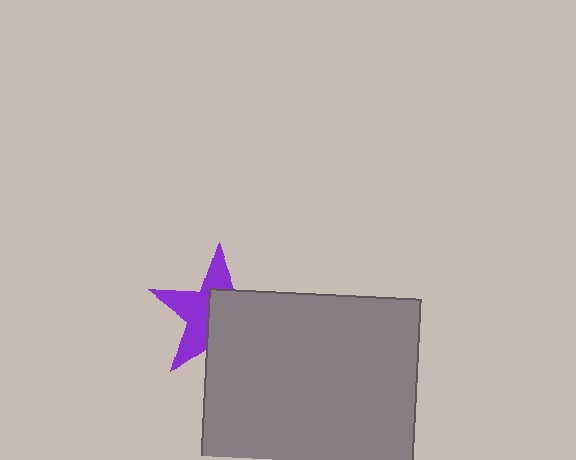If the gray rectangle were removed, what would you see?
You would see the complete purple star.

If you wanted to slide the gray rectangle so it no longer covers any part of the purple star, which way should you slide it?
Slide it toward the lower-right — that is the most direct way to separate the two shapes.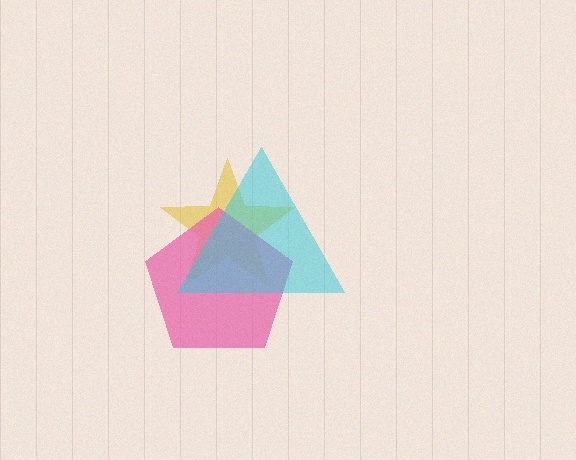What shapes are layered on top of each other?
The layered shapes are: a yellow star, a pink pentagon, a cyan triangle.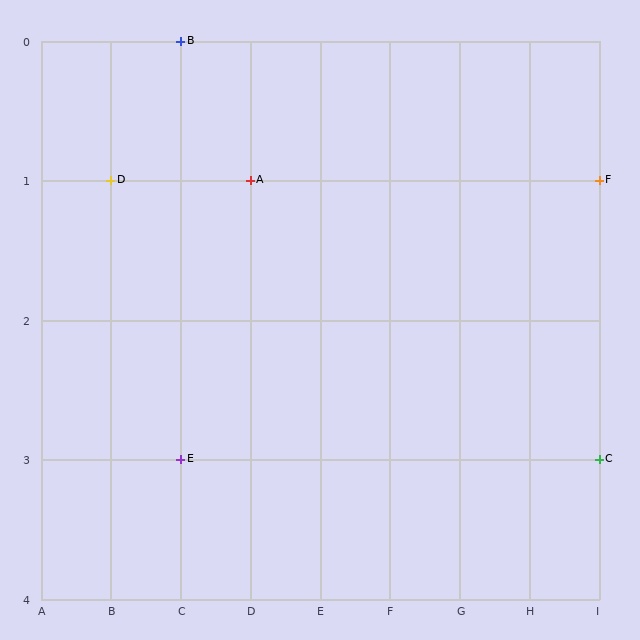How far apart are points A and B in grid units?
Points A and B are 1 column and 1 row apart (about 1.4 grid units diagonally).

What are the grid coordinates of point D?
Point D is at grid coordinates (B, 1).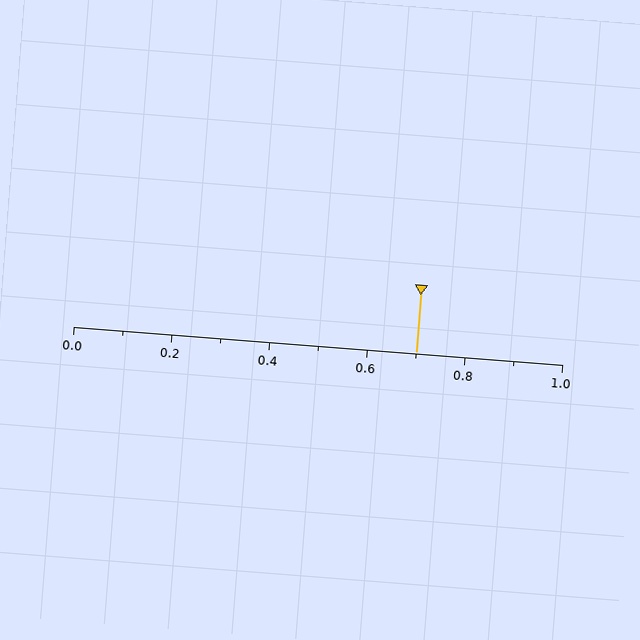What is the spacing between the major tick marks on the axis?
The major ticks are spaced 0.2 apart.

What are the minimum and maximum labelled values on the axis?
The axis runs from 0.0 to 1.0.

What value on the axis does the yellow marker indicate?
The marker indicates approximately 0.7.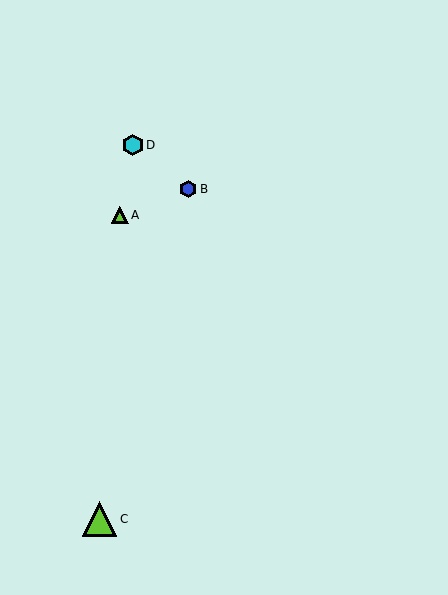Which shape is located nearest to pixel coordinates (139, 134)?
The cyan hexagon (labeled D) at (133, 145) is nearest to that location.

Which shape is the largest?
The lime triangle (labeled C) is the largest.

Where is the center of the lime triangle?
The center of the lime triangle is at (100, 519).